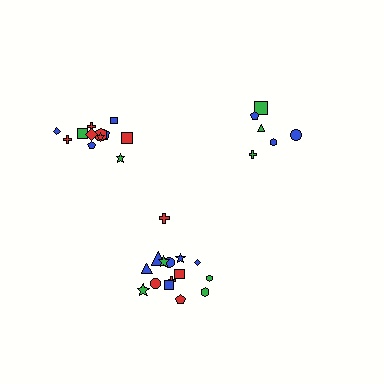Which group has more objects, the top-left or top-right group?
The top-left group.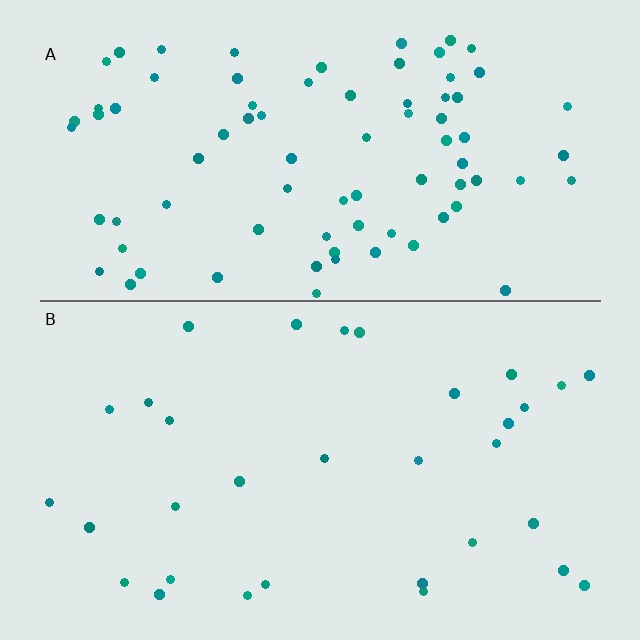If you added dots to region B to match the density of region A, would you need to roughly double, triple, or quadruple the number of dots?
Approximately double.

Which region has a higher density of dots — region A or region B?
A (the top).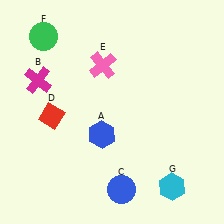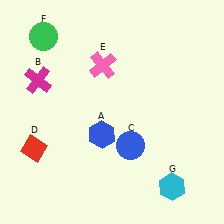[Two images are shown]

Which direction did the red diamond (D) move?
The red diamond (D) moved down.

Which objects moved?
The objects that moved are: the blue circle (C), the red diamond (D).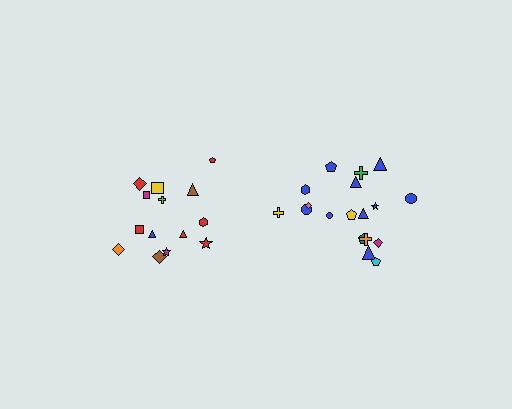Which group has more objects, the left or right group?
The right group.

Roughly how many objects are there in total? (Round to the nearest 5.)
Roughly 35 objects in total.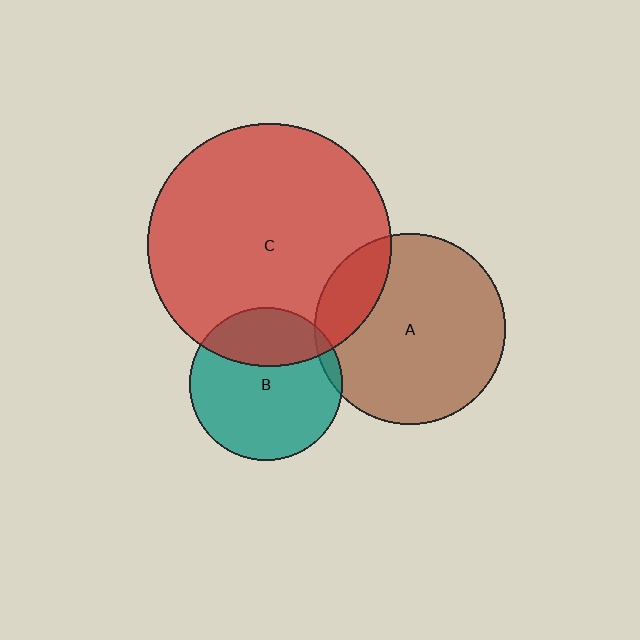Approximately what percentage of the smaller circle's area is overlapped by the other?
Approximately 30%.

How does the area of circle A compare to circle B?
Approximately 1.6 times.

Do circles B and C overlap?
Yes.